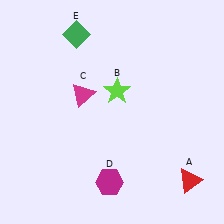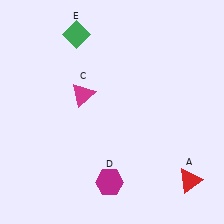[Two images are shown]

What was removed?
The lime star (B) was removed in Image 2.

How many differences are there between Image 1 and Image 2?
There is 1 difference between the two images.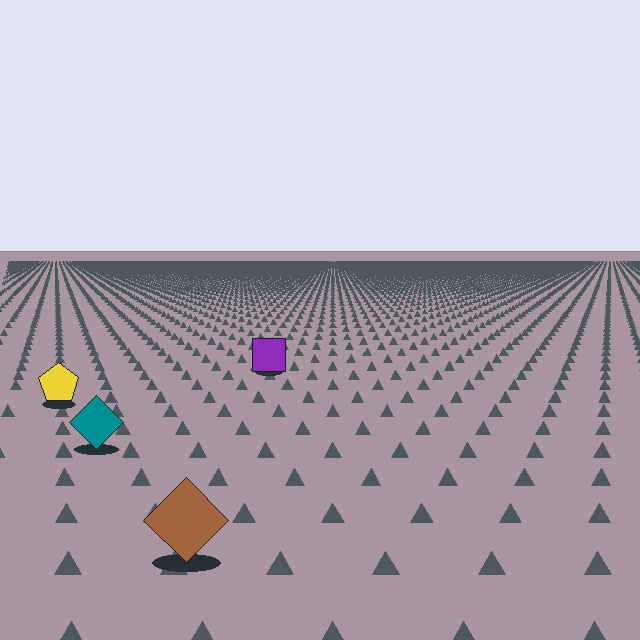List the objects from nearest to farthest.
From nearest to farthest: the brown diamond, the teal diamond, the yellow pentagon, the purple square.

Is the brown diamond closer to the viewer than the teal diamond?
Yes. The brown diamond is closer — you can tell from the texture gradient: the ground texture is coarser near it.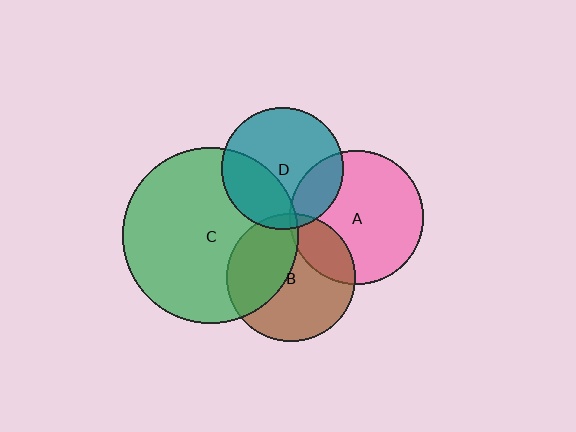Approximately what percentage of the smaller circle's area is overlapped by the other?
Approximately 5%.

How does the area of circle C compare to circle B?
Approximately 1.9 times.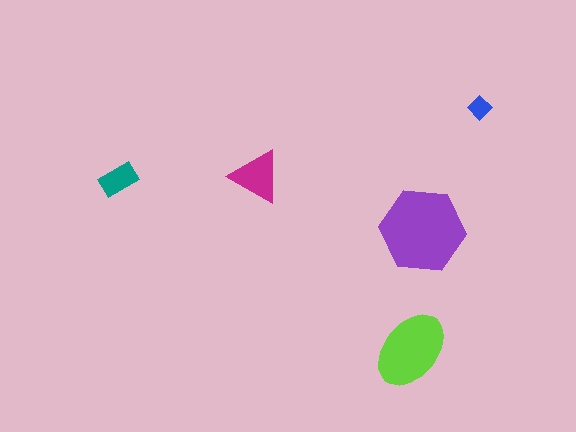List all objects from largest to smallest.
The purple hexagon, the lime ellipse, the magenta triangle, the teal rectangle, the blue diamond.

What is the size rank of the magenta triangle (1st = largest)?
3rd.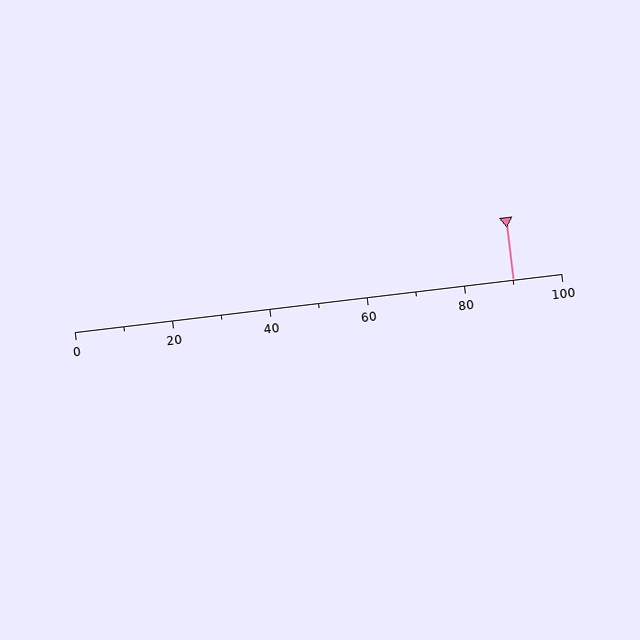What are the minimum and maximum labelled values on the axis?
The axis runs from 0 to 100.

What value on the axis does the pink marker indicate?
The marker indicates approximately 90.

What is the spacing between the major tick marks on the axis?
The major ticks are spaced 20 apart.